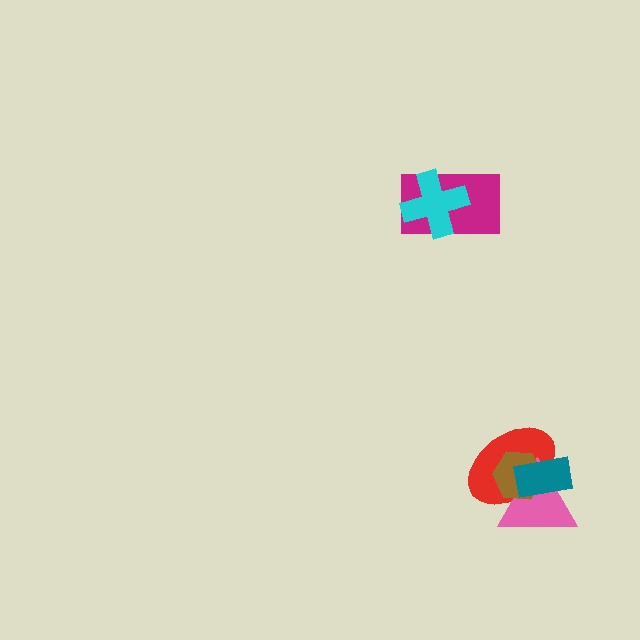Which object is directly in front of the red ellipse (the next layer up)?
The pink triangle is directly in front of the red ellipse.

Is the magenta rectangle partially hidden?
Yes, it is partially covered by another shape.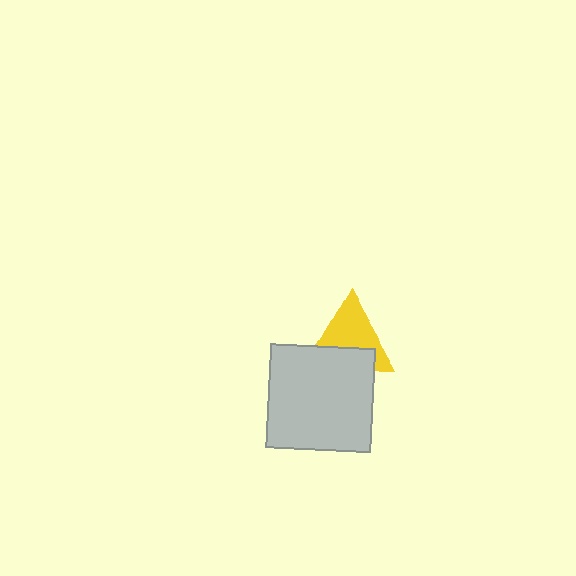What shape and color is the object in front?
The object in front is a light gray square.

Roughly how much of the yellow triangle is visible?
About half of it is visible (roughly 59%).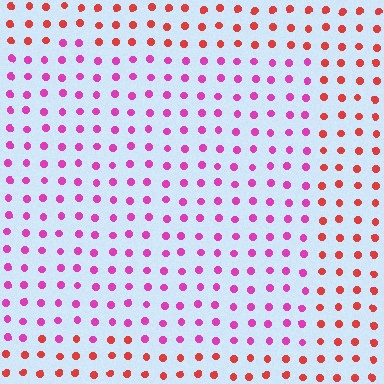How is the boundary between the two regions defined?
The boundary is defined purely by a slight shift in hue (about 46 degrees). Spacing, size, and orientation are identical on both sides.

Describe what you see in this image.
The image is filled with small red elements in a uniform arrangement. A rectangle-shaped region is visible where the elements are tinted to a slightly different hue, forming a subtle color boundary.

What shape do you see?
I see a rectangle.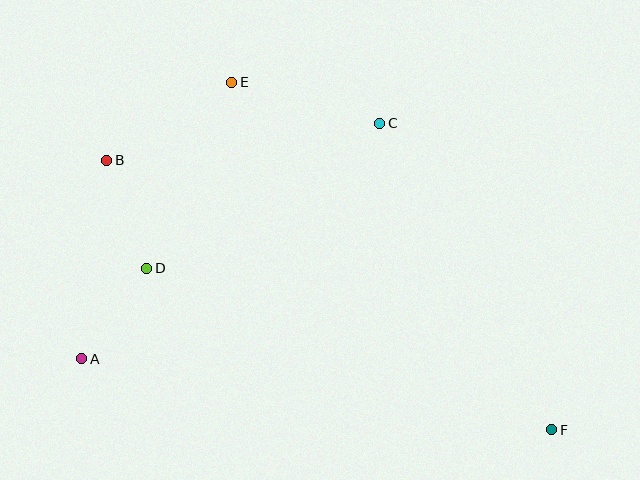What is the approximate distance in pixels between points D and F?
The distance between D and F is approximately 436 pixels.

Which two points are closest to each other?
Points A and D are closest to each other.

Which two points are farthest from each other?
Points B and F are farthest from each other.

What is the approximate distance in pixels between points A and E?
The distance between A and E is approximately 314 pixels.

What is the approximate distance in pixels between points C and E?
The distance between C and E is approximately 153 pixels.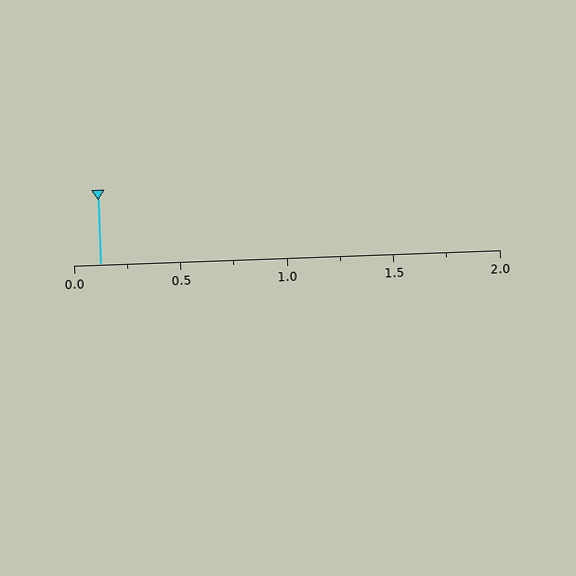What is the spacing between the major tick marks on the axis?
The major ticks are spaced 0.5 apart.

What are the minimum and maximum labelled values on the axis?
The axis runs from 0.0 to 2.0.